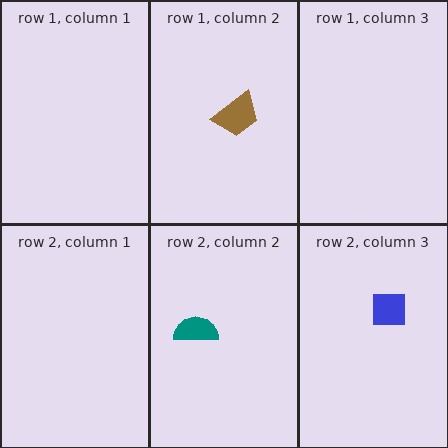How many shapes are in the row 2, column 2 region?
1.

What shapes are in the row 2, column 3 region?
The blue square.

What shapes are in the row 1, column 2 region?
The brown trapezoid.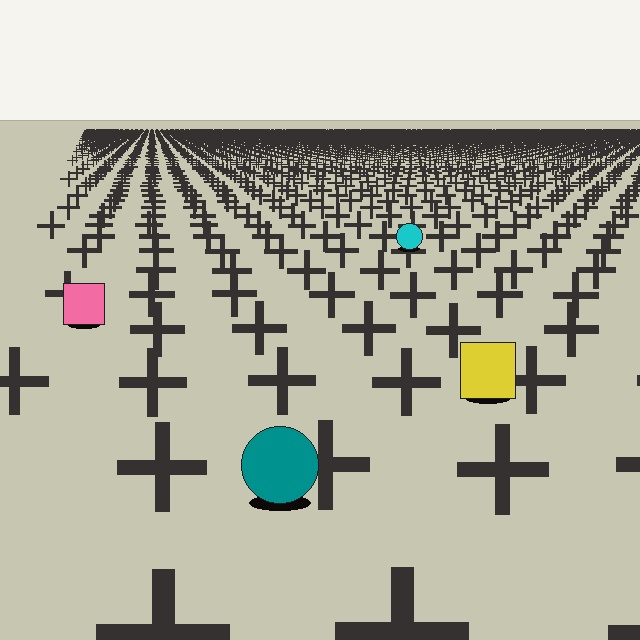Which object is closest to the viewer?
The teal circle is closest. The texture marks near it are larger and more spread out.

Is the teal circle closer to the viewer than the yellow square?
Yes. The teal circle is closer — you can tell from the texture gradient: the ground texture is coarser near it.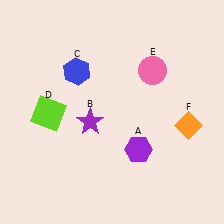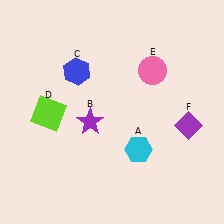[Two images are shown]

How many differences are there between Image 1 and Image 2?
There are 2 differences between the two images.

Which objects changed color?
A changed from purple to cyan. F changed from orange to purple.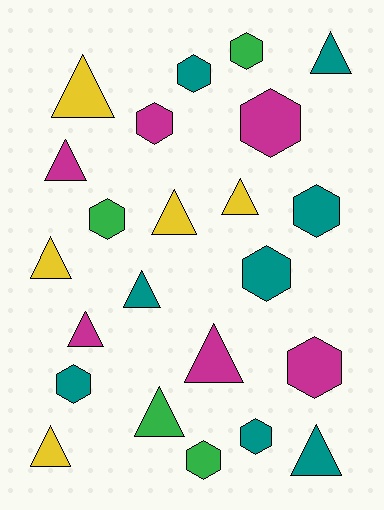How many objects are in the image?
There are 23 objects.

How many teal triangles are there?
There are 3 teal triangles.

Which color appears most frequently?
Teal, with 8 objects.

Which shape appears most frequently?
Triangle, with 12 objects.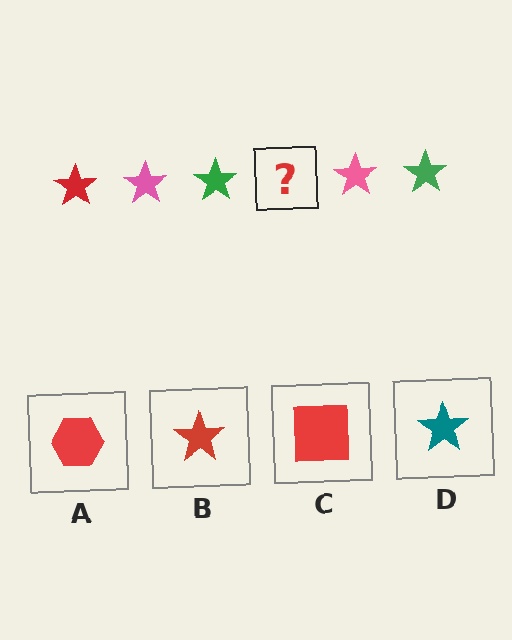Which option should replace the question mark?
Option B.